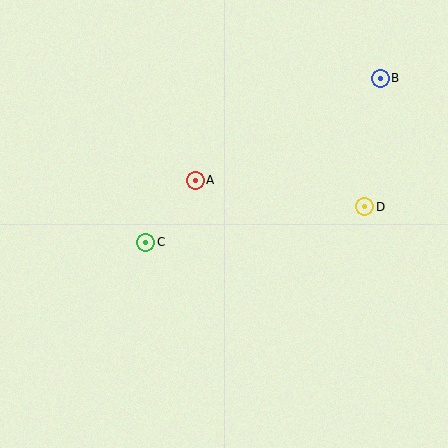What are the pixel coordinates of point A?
Point A is at (195, 180).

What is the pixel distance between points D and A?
The distance between D and A is 172 pixels.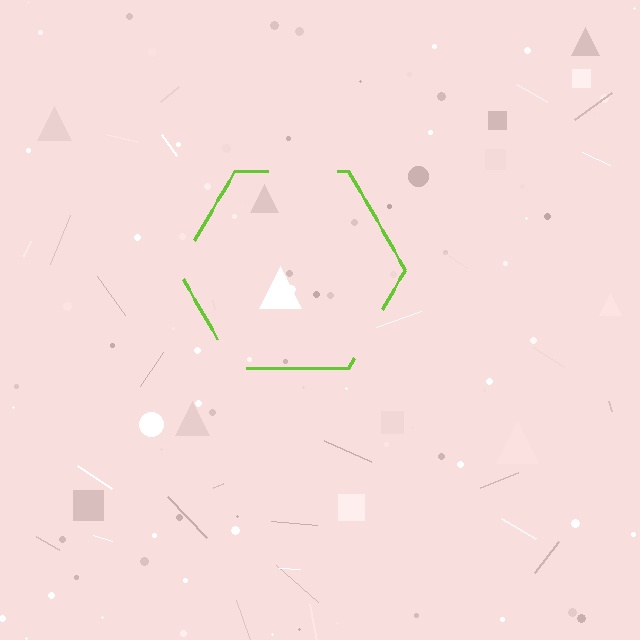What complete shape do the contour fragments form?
The contour fragments form a hexagon.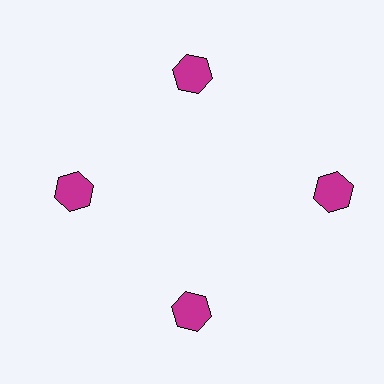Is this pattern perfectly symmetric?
No. The 4 magenta hexagons are arranged in a ring, but one element near the 3 o'clock position is pushed outward from the center, breaking the 4-fold rotational symmetry.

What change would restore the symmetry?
The symmetry would be restored by moving it inward, back onto the ring so that all 4 hexagons sit at equal angles and equal distance from the center.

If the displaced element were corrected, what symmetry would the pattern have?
It would have 4-fold rotational symmetry — the pattern would map onto itself every 90 degrees.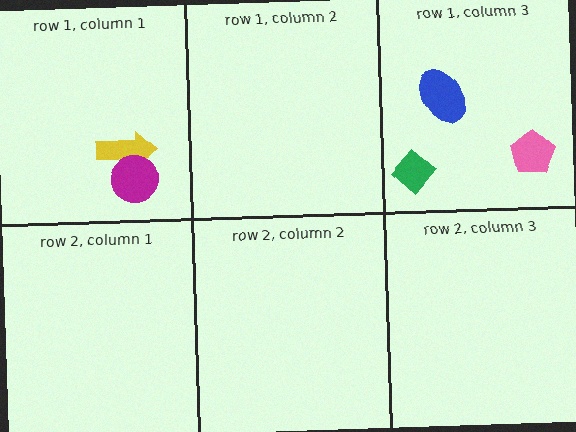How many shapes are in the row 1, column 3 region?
3.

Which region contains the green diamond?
The row 1, column 3 region.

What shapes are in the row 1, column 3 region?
The pink pentagon, the green diamond, the blue ellipse.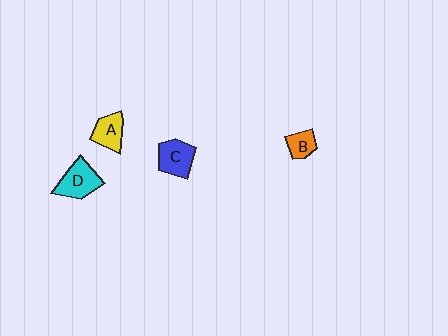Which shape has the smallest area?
Shape B (orange).